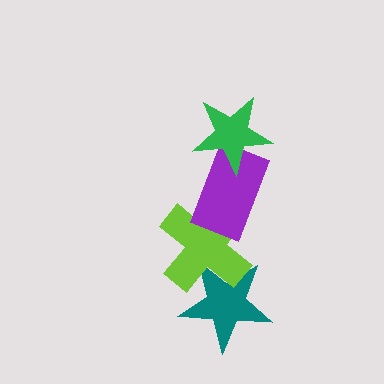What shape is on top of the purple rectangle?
The green star is on top of the purple rectangle.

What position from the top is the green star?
The green star is 1st from the top.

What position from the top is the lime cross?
The lime cross is 3rd from the top.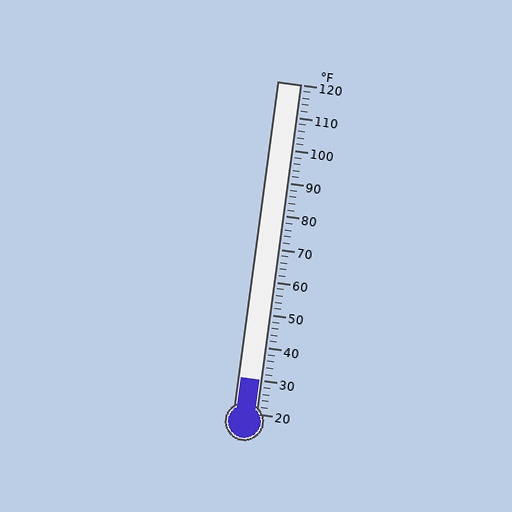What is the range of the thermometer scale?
The thermometer scale ranges from 20°F to 120°F.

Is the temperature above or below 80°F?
The temperature is below 80°F.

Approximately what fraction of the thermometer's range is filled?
The thermometer is filled to approximately 10% of its range.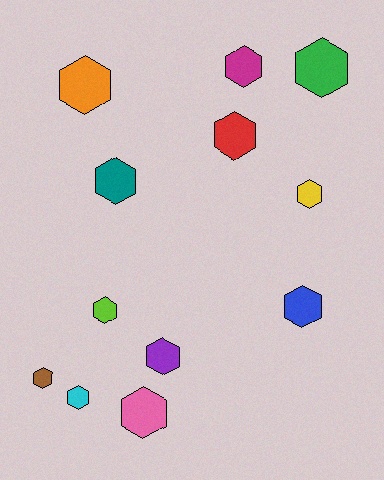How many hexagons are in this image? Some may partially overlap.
There are 12 hexagons.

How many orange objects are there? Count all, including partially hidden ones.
There is 1 orange object.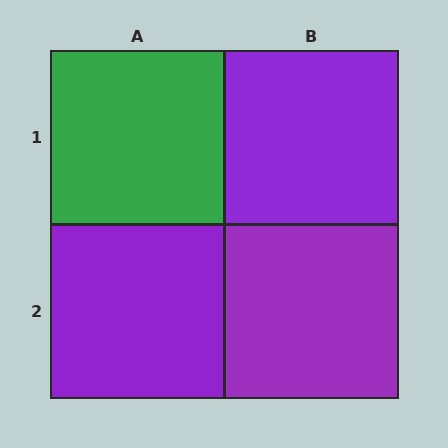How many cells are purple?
3 cells are purple.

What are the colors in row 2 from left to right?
Purple, purple.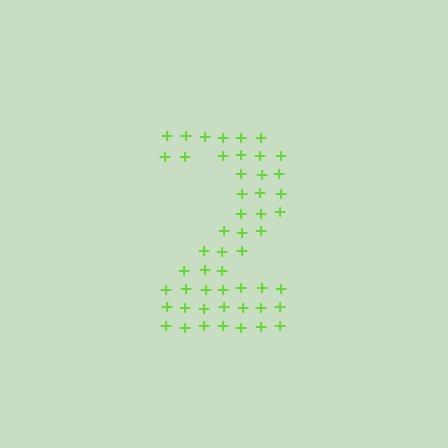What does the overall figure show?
The overall figure shows the digit 2.